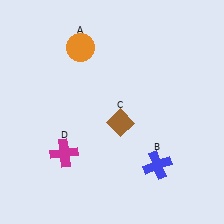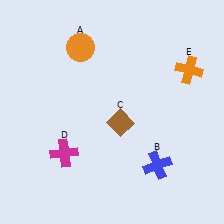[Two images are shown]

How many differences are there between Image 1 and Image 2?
There is 1 difference between the two images.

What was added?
An orange cross (E) was added in Image 2.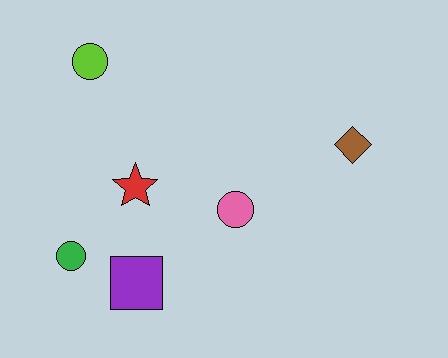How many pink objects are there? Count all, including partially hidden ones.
There is 1 pink object.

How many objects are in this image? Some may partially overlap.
There are 6 objects.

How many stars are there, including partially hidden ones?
There is 1 star.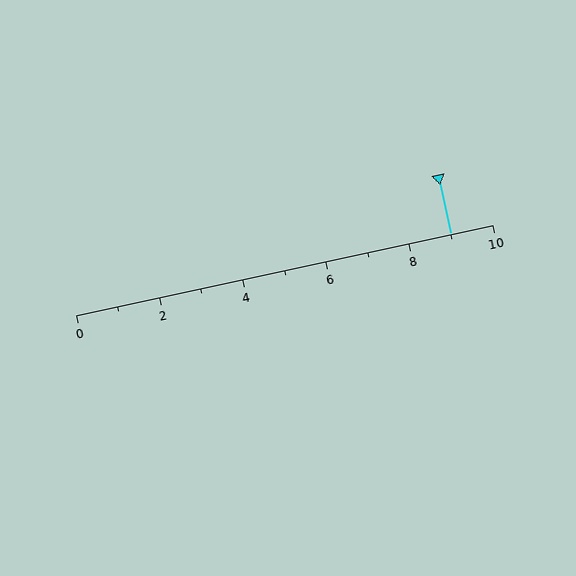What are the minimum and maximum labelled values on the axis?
The axis runs from 0 to 10.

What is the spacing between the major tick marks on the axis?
The major ticks are spaced 2 apart.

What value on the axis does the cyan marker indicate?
The marker indicates approximately 9.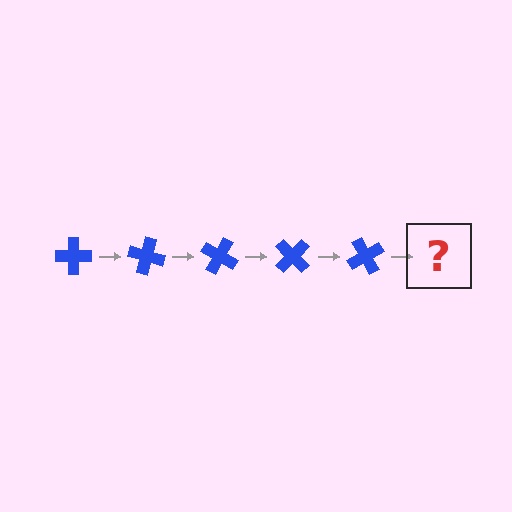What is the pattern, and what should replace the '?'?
The pattern is that the cross rotates 15 degrees each step. The '?' should be a blue cross rotated 75 degrees.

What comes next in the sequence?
The next element should be a blue cross rotated 75 degrees.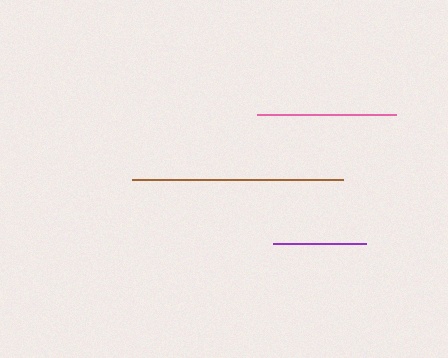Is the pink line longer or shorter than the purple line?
The pink line is longer than the purple line.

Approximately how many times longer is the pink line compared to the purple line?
The pink line is approximately 1.5 times the length of the purple line.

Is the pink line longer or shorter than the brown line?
The brown line is longer than the pink line.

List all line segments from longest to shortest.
From longest to shortest: brown, pink, purple.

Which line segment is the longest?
The brown line is the longest at approximately 211 pixels.